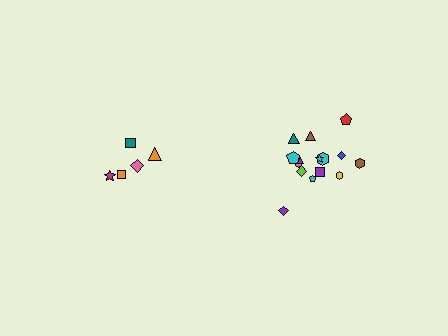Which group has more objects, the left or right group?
The right group.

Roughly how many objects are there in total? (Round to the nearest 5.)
Roughly 20 objects in total.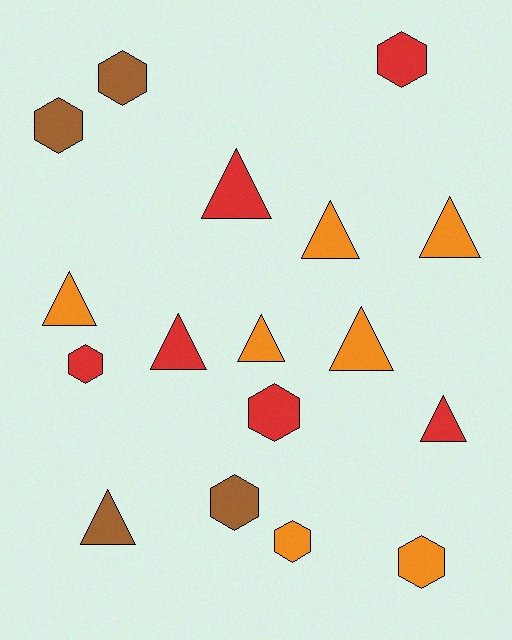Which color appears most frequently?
Orange, with 7 objects.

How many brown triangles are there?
There is 1 brown triangle.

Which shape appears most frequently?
Triangle, with 9 objects.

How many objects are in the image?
There are 17 objects.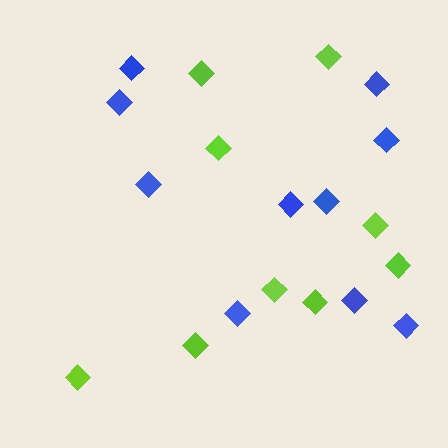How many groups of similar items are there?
There are 2 groups: one group of lime diamonds (9) and one group of blue diamonds (10).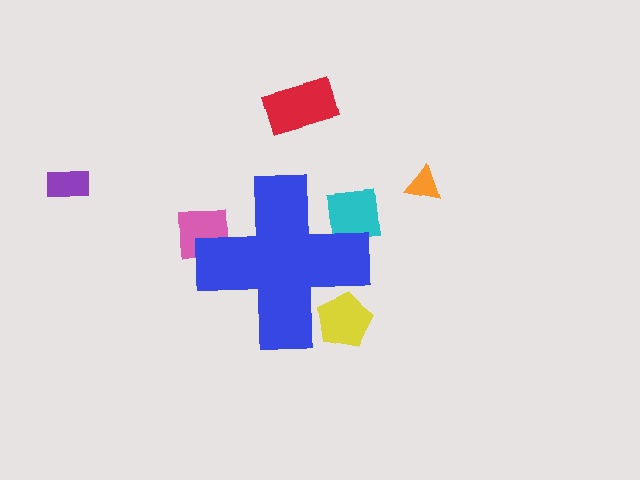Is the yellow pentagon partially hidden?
Yes, the yellow pentagon is partially hidden behind the blue cross.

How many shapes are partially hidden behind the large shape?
3 shapes are partially hidden.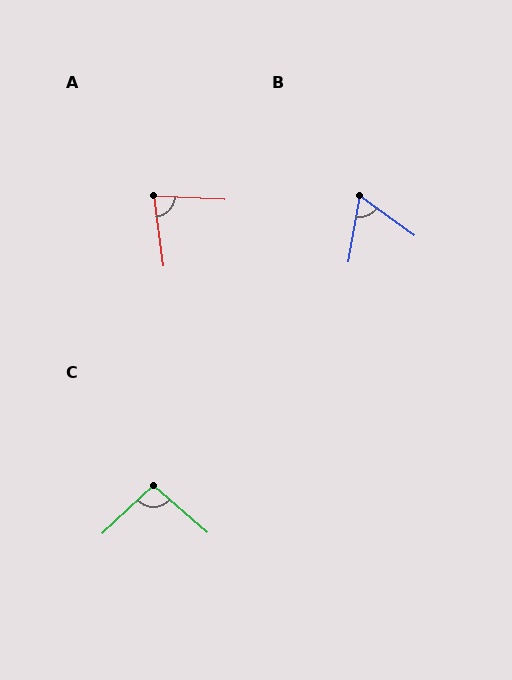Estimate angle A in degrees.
Approximately 80 degrees.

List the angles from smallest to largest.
B (63°), A (80°), C (96°).